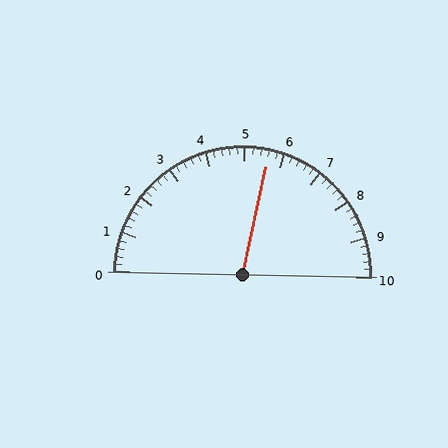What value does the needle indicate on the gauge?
The needle indicates approximately 5.6.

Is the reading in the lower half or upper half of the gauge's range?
The reading is in the upper half of the range (0 to 10).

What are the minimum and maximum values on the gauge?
The gauge ranges from 0 to 10.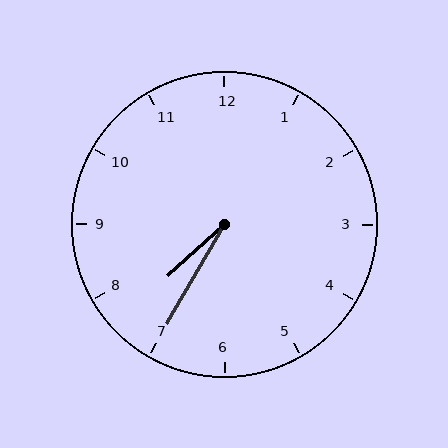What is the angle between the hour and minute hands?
Approximately 18 degrees.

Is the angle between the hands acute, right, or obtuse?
It is acute.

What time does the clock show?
7:35.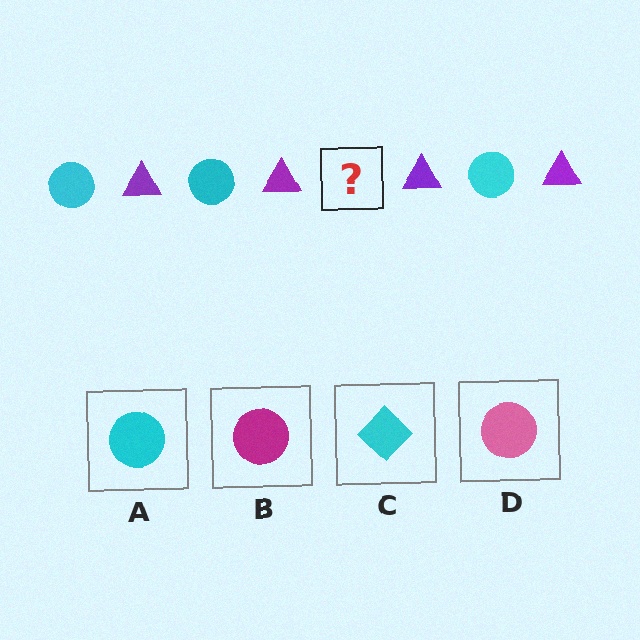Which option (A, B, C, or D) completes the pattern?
A.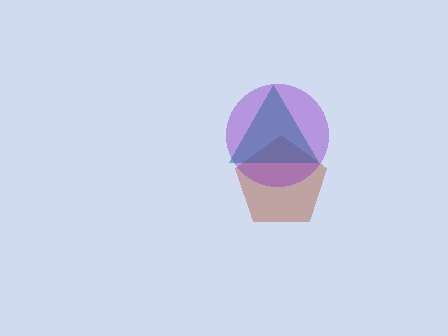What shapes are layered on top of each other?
The layered shapes are: a brown pentagon, a teal triangle, a purple circle.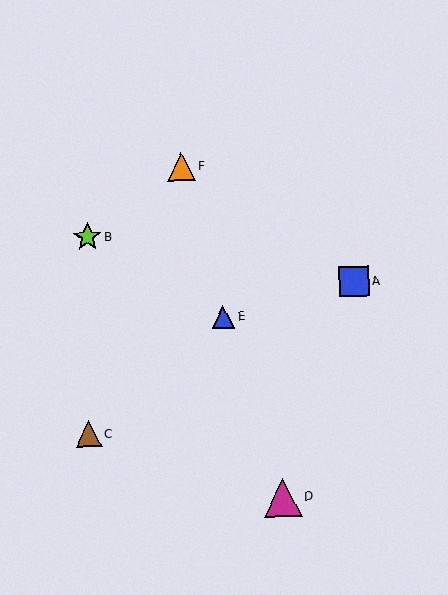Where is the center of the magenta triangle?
The center of the magenta triangle is at (283, 497).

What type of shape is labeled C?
Shape C is a brown triangle.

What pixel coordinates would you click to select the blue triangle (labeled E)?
Click at (223, 317) to select the blue triangle E.